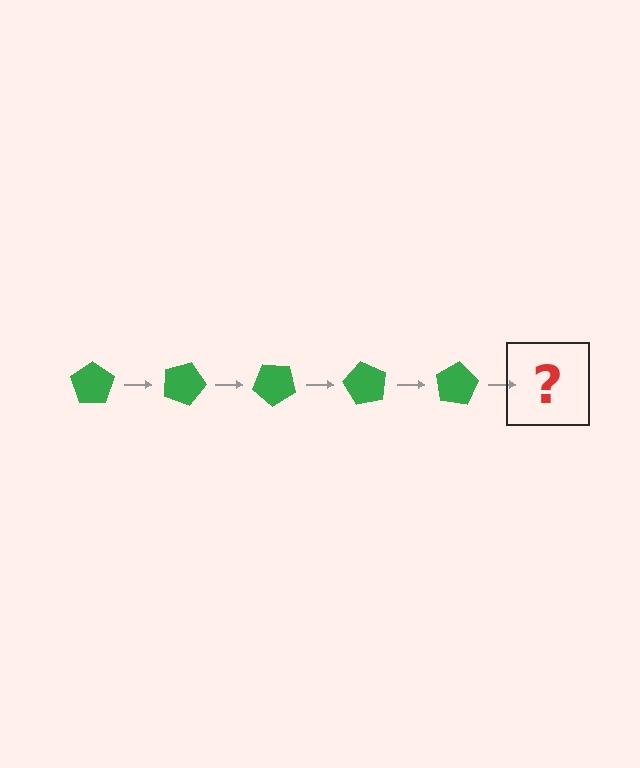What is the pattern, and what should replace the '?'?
The pattern is that the pentagon rotates 20 degrees each step. The '?' should be a green pentagon rotated 100 degrees.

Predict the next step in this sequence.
The next step is a green pentagon rotated 100 degrees.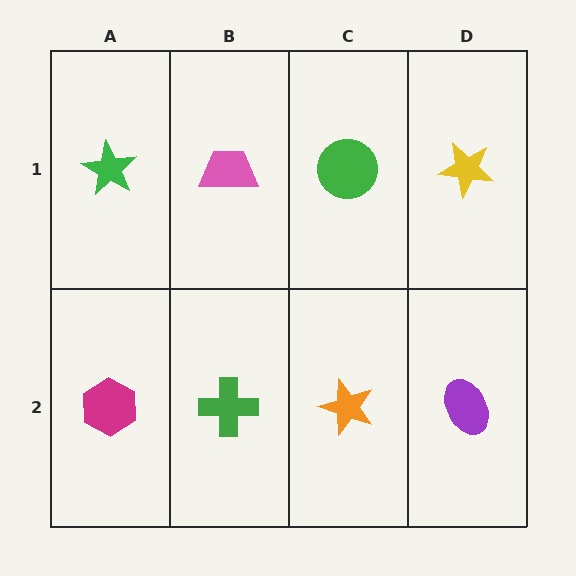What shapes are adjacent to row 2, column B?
A pink trapezoid (row 1, column B), a magenta hexagon (row 2, column A), an orange star (row 2, column C).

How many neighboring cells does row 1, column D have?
2.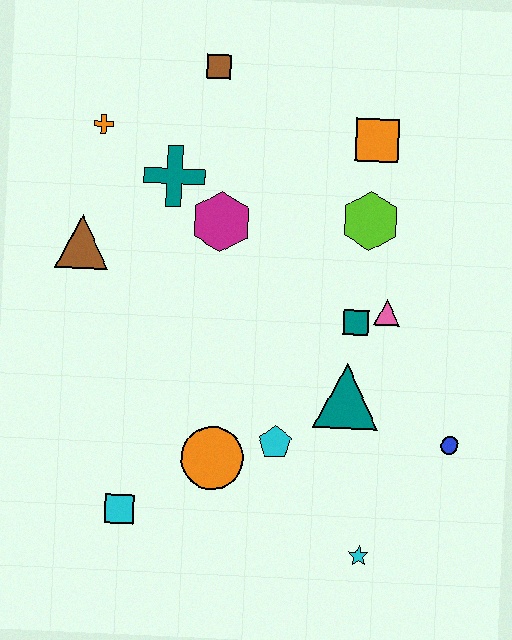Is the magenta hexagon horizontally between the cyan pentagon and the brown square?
Yes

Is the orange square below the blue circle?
No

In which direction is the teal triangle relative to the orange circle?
The teal triangle is to the right of the orange circle.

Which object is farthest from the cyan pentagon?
The brown square is farthest from the cyan pentagon.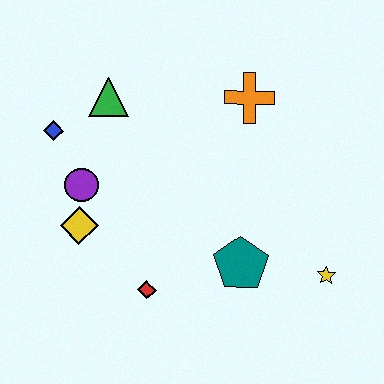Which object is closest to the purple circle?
The yellow diamond is closest to the purple circle.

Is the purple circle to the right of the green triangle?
No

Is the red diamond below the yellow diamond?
Yes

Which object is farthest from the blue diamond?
The yellow star is farthest from the blue diamond.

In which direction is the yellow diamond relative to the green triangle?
The yellow diamond is below the green triangle.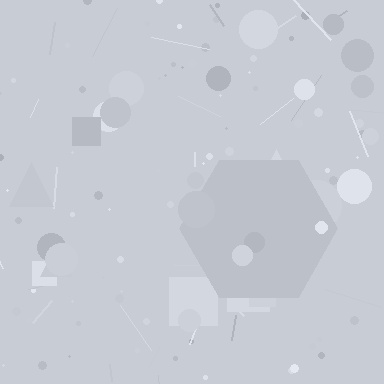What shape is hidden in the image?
A hexagon is hidden in the image.